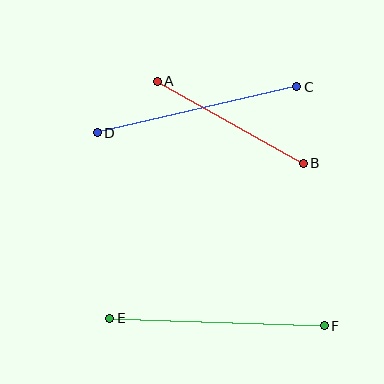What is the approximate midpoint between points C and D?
The midpoint is at approximately (197, 110) pixels.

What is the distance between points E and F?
The distance is approximately 215 pixels.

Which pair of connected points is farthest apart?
Points E and F are farthest apart.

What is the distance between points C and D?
The distance is approximately 205 pixels.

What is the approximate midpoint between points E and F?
The midpoint is at approximately (217, 322) pixels.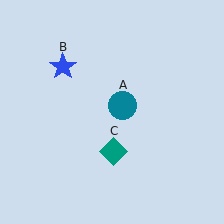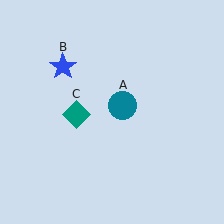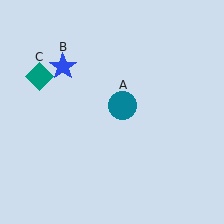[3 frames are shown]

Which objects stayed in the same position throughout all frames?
Teal circle (object A) and blue star (object B) remained stationary.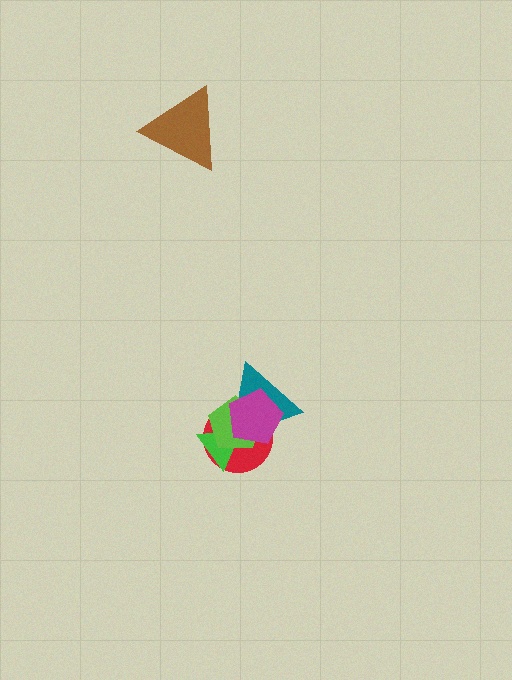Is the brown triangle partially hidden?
No, no other shape covers it.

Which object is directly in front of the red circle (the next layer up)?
The green triangle is directly in front of the red circle.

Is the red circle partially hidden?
Yes, it is partially covered by another shape.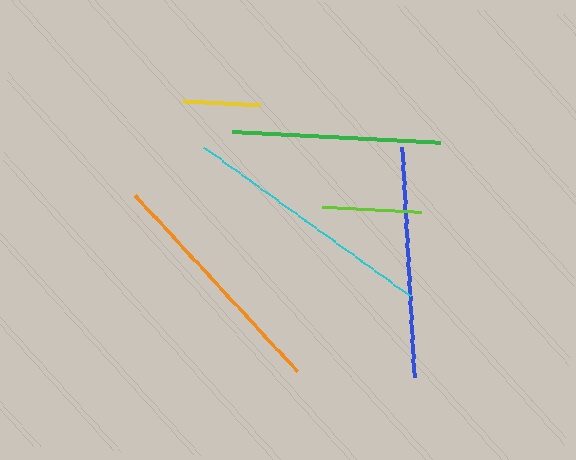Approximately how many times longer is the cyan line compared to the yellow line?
The cyan line is approximately 3.3 times the length of the yellow line.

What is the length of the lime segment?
The lime segment is approximately 99 pixels long.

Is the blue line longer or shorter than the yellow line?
The blue line is longer than the yellow line.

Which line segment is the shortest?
The yellow line is the shortest at approximately 78 pixels.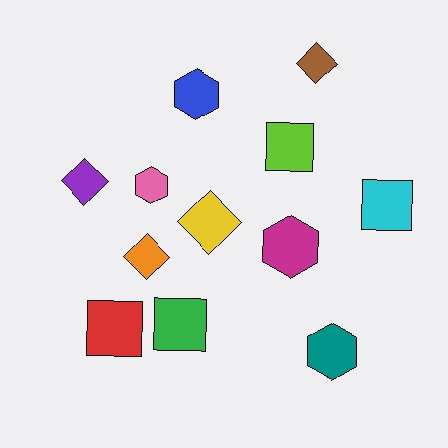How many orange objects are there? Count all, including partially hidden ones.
There is 1 orange object.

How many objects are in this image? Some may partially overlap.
There are 12 objects.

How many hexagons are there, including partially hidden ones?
There are 4 hexagons.